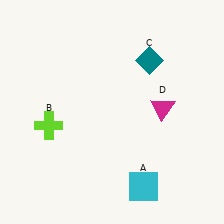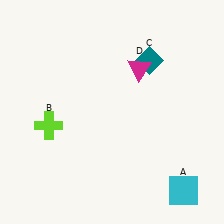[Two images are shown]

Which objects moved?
The objects that moved are: the cyan square (A), the magenta triangle (D).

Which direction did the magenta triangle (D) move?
The magenta triangle (D) moved up.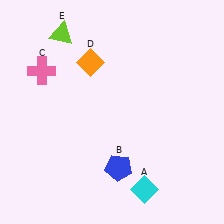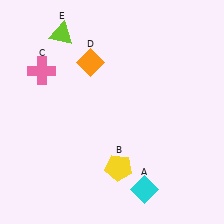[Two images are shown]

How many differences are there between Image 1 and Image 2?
There is 1 difference between the two images.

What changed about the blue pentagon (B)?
In Image 1, B is blue. In Image 2, it changed to yellow.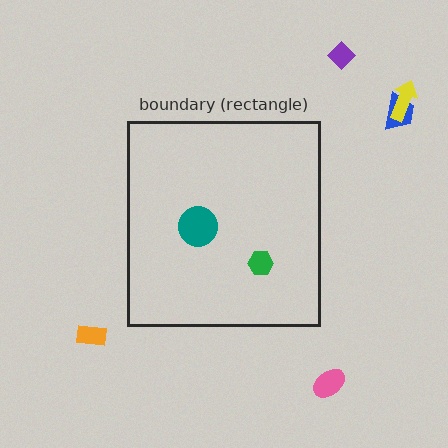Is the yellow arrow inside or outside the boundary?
Outside.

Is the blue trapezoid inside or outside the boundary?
Outside.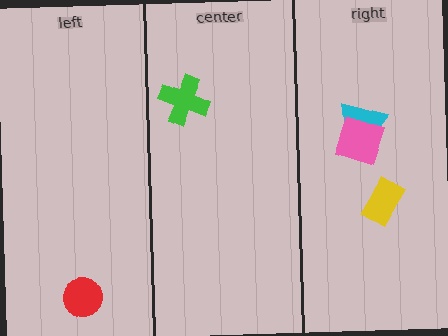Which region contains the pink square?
The right region.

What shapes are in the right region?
The cyan trapezoid, the yellow rectangle, the pink square.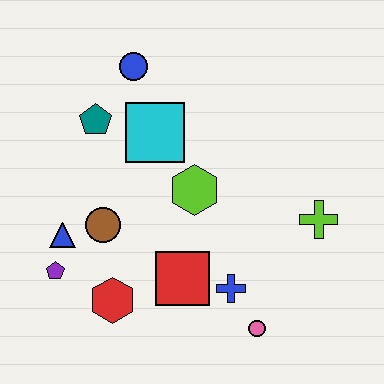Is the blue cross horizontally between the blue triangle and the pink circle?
Yes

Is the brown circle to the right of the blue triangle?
Yes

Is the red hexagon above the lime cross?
No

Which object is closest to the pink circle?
The blue cross is closest to the pink circle.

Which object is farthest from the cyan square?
The pink circle is farthest from the cyan square.